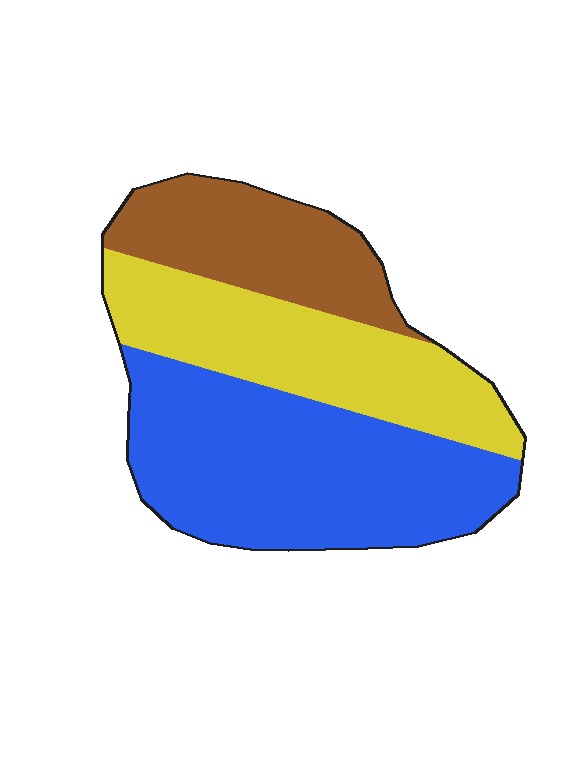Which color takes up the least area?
Brown, at roughly 25%.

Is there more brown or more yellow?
Yellow.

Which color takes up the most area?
Blue, at roughly 45%.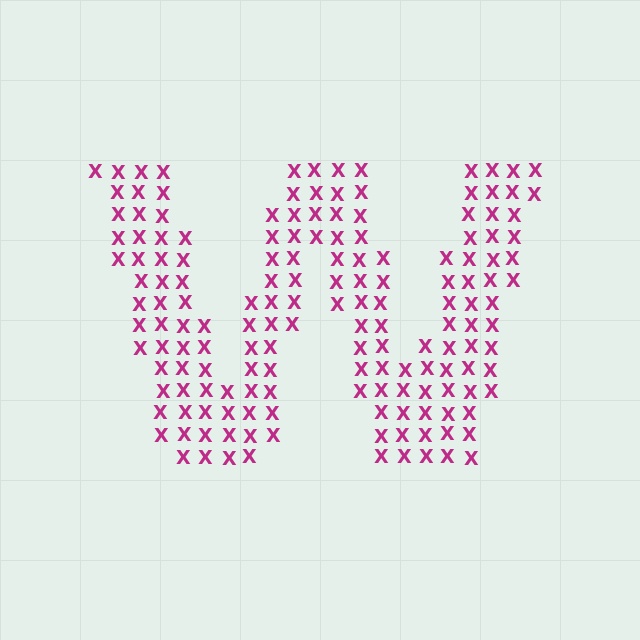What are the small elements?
The small elements are letter X's.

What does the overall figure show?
The overall figure shows the letter W.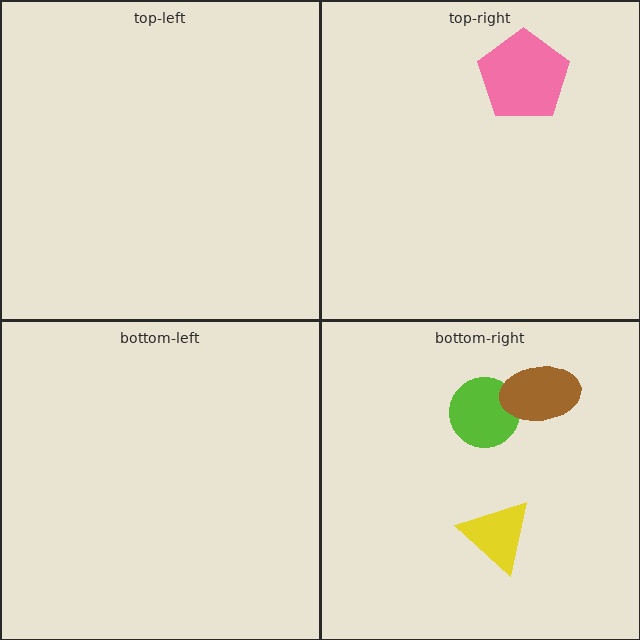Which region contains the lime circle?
The bottom-right region.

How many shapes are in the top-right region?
1.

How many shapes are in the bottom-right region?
3.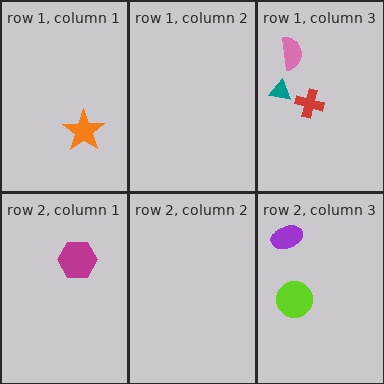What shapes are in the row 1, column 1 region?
The orange star.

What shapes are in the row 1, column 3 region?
The red cross, the pink semicircle, the teal triangle.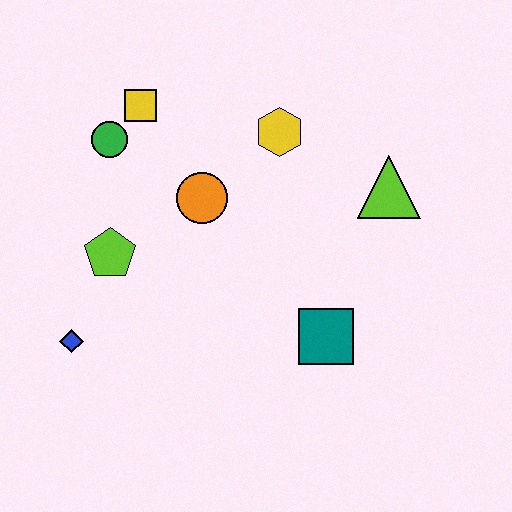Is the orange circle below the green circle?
Yes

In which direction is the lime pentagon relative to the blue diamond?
The lime pentagon is above the blue diamond.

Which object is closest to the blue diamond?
The lime pentagon is closest to the blue diamond.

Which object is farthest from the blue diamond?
The lime triangle is farthest from the blue diamond.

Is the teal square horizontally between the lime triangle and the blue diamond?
Yes